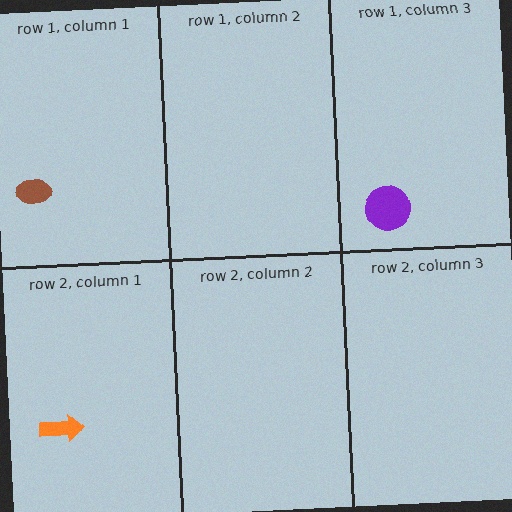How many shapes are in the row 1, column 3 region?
1.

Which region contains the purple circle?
The row 1, column 3 region.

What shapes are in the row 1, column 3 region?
The purple circle.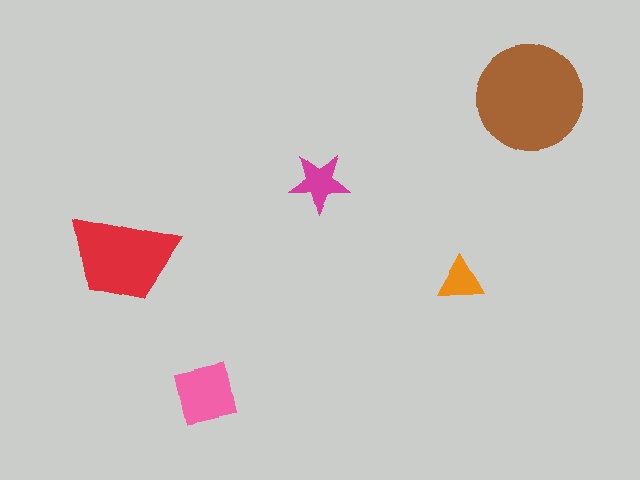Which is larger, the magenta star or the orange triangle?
The magenta star.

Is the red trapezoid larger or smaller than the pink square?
Larger.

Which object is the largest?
The brown circle.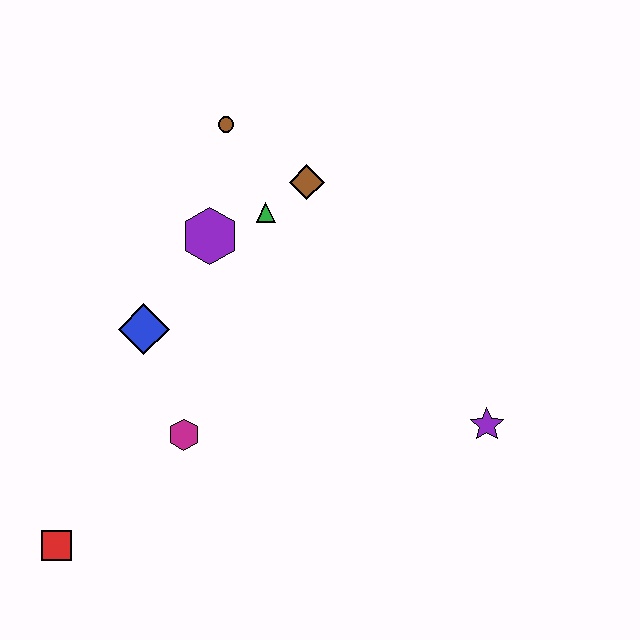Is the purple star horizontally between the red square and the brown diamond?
No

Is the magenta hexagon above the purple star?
No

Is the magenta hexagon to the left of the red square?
No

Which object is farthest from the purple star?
The red square is farthest from the purple star.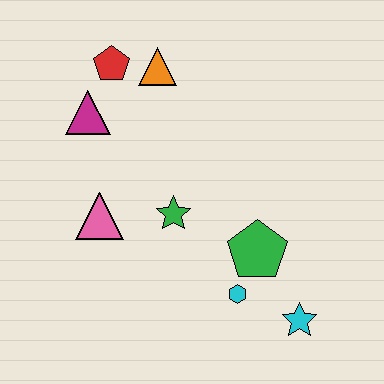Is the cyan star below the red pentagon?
Yes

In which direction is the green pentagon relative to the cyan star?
The green pentagon is above the cyan star.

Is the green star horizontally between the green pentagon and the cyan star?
No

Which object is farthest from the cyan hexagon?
The red pentagon is farthest from the cyan hexagon.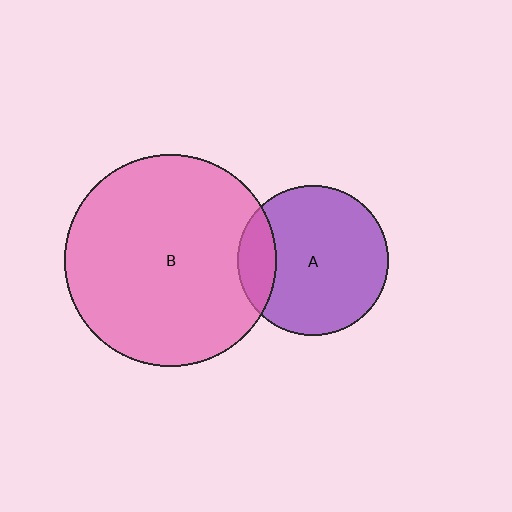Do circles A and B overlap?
Yes.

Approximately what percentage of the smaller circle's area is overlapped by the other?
Approximately 15%.